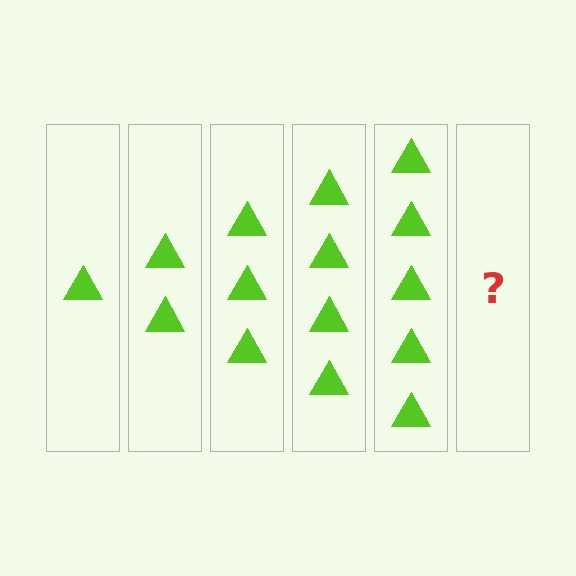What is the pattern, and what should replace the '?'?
The pattern is that each step adds one more triangle. The '?' should be 6 triangles.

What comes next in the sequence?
The next element should be 6 triangles.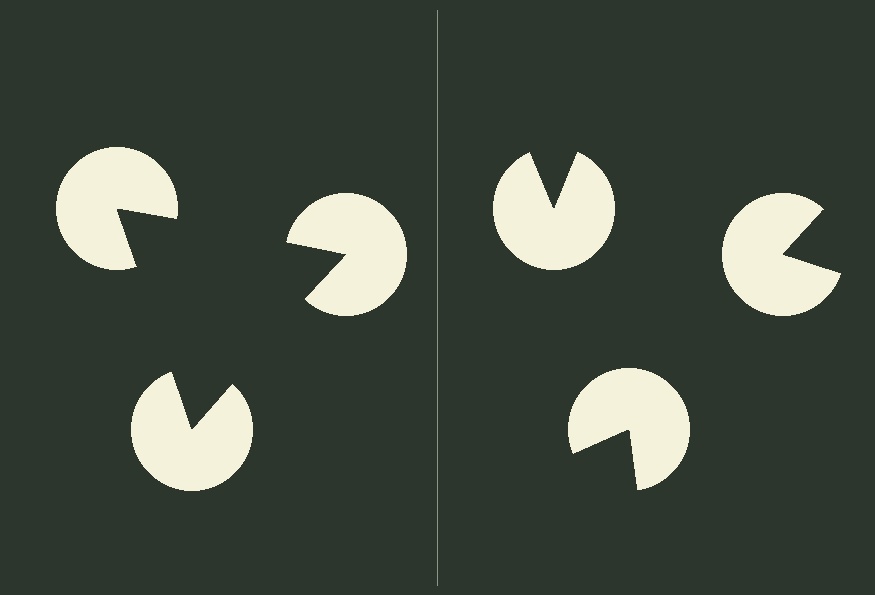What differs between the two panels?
The pac-man discs are positioned identically on both sides; only the wedge orientations differ. On the left they align to a triangle; on the right they are misaligned.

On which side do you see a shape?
An illusory triangle appears on the left side. On the right side the wedge cuts are rotated, so no coherent shape forms.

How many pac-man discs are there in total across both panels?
6 — 3 on each side.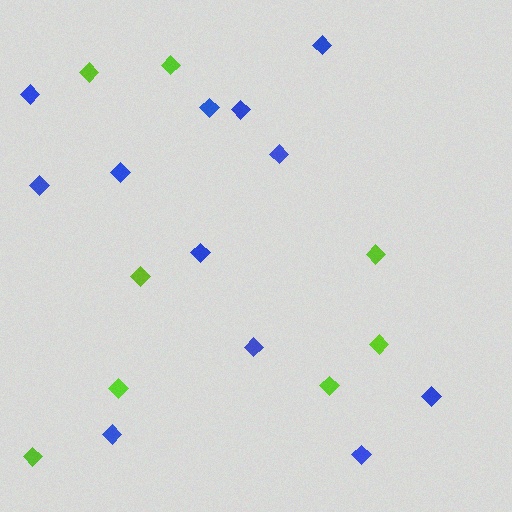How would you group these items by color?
There are 2 groups: one group of lime diamonds (8) and one group of blue diamonds (12).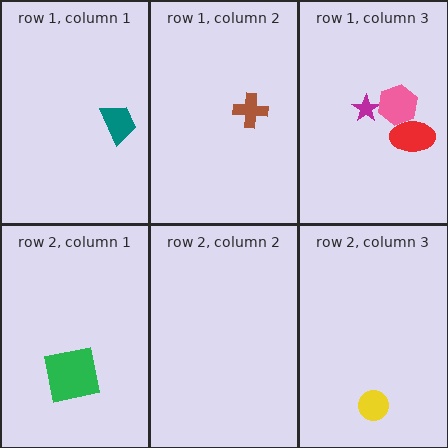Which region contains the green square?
The row 2, column 1 region.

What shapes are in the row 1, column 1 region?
The teal trapezoid.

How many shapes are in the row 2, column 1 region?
1.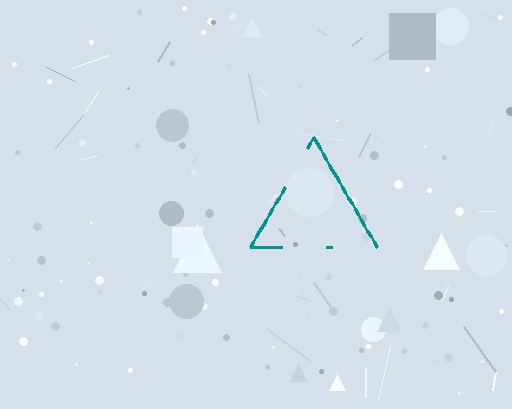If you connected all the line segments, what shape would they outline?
They would outline a triangle.